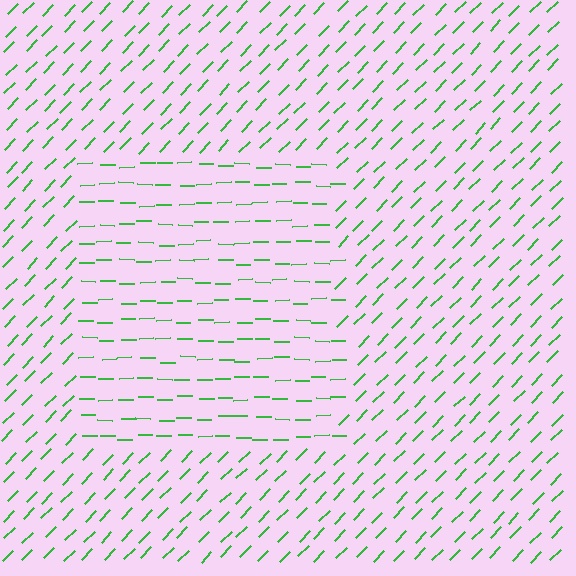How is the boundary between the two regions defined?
The boundary is defined purely by a change in line orientation (approximately 45 degrees difference). All lines are the same color and thickness.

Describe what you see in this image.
The image is filled with small green line segments. A rectangle region in the image has lines oriented differently from the surrounding lines, creating a visible texture boundary.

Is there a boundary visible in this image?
Yes, there is a texture boundary formed by a change in line orientation.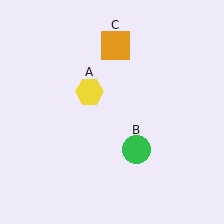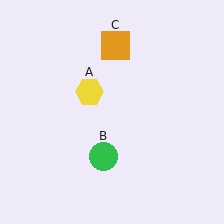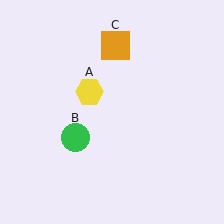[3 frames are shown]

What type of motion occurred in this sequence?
The green circle (object B) rotated clockwise around the center of the scene.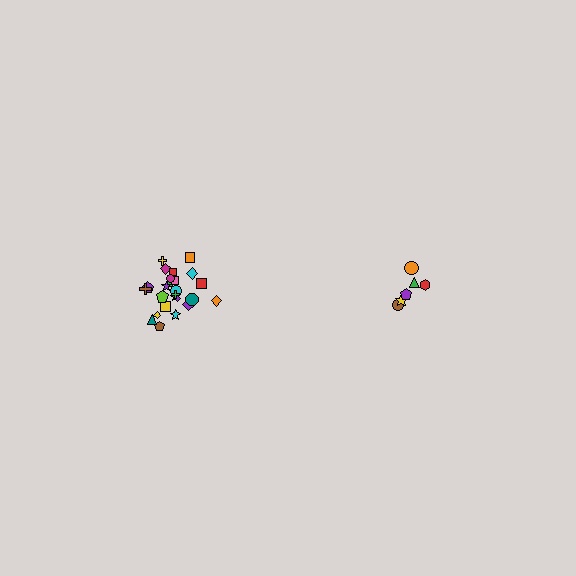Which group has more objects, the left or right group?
The left group.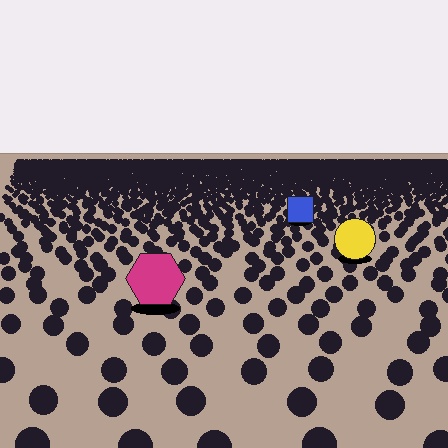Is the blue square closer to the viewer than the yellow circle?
No. The yellow circle is closer — you can tell from the texture gradient: the ground texture is coarser near it.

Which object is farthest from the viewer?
The blue square is farthest from the viewer. It appears smaller and the ground texture around it is denser.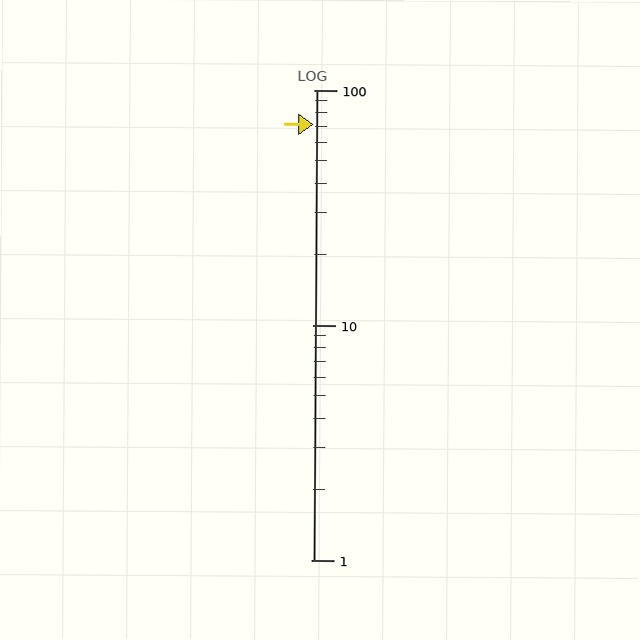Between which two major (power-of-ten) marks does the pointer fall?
The pointer is between 10 and 100.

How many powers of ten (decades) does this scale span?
The scale spans 2 decades, from 1 to 100.